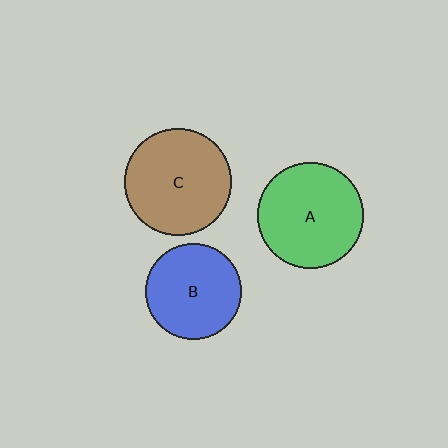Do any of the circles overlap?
No, none of the circles overlap.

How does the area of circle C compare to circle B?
Approximately 1.2 times.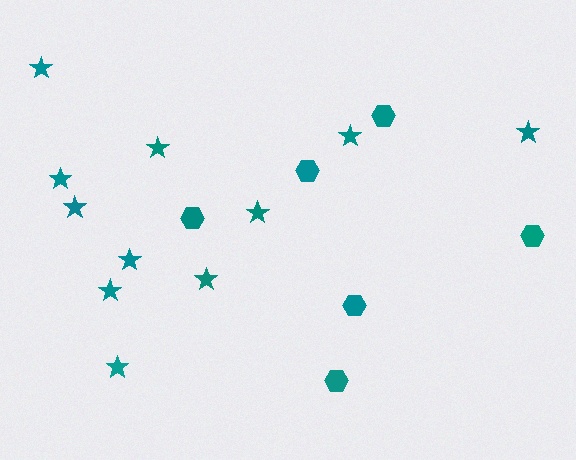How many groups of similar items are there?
There are 2 groups: one group of hexagons (6) and one group of stars (11).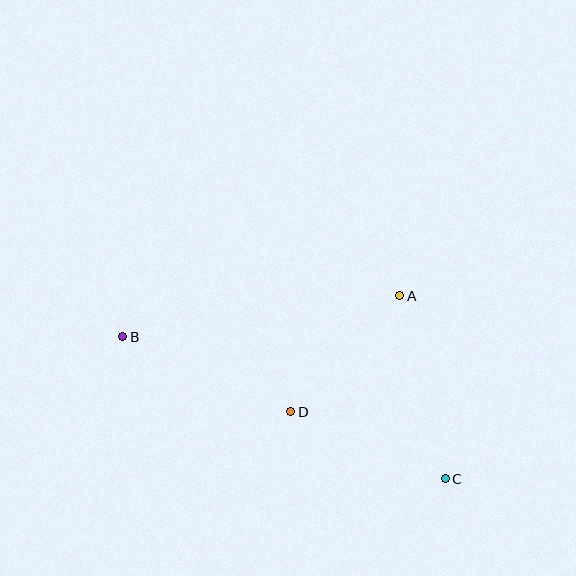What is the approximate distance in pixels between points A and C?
The distance between A and C is approximately 189 pixels.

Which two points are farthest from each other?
Points B and C are farthest from each other.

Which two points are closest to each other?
Points A and D are closest to each other.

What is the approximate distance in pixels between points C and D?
The distance between C and D is approximately 168 pixels.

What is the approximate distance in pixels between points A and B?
The distance between A and B is approximately 280 pixels.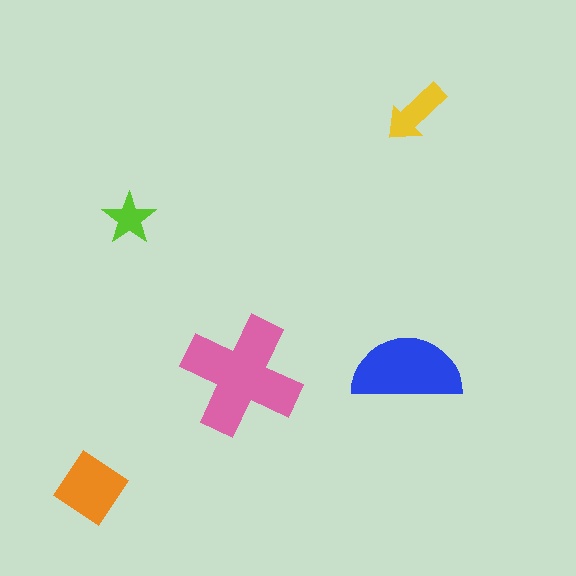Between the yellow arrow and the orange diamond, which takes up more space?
The orange diamond.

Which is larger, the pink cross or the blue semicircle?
The pink cross.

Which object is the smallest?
The lime star.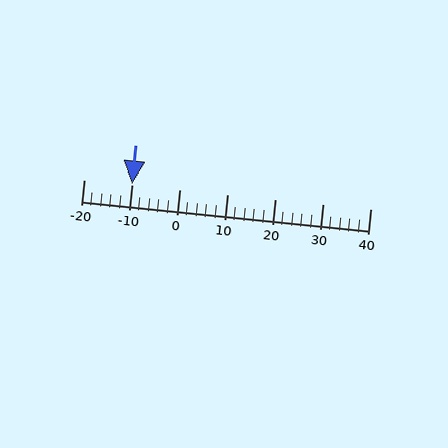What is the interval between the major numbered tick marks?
The major tick marks are spaced 10 units apart.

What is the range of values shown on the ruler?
The ruler shows values from -20 to 40.